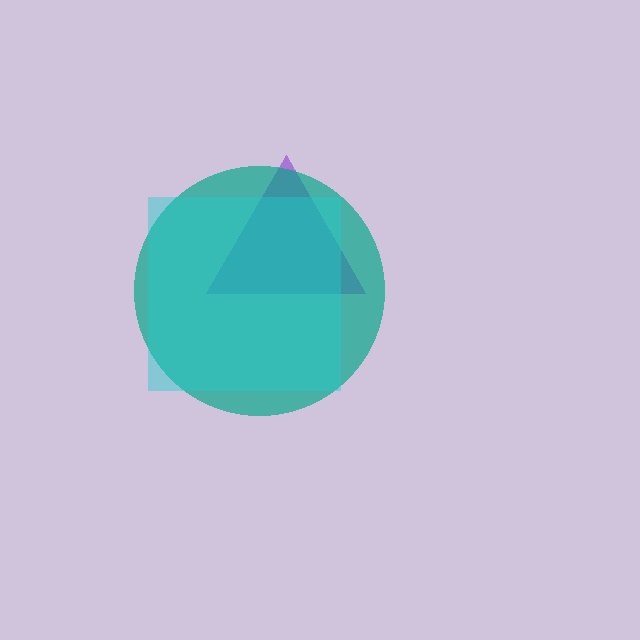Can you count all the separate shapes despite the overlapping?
Yes, there are 3 separate shapes.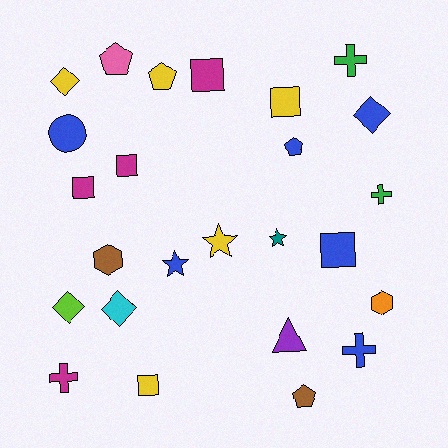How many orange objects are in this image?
There is 1 orange object.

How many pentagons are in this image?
There are 4 pentagons.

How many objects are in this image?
There are 25 objects.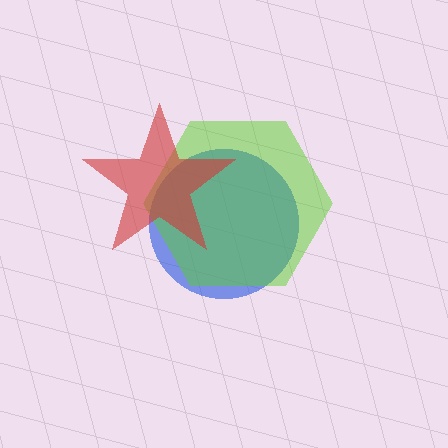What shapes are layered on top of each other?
The layered shapes are: a blue circle, a lime hexagon, a red star.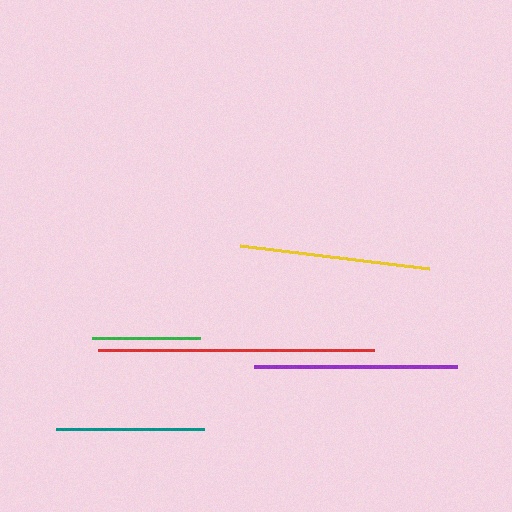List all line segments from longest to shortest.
From longest to shortest: red, purple, yellow, teal, green.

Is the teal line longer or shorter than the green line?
The teal line is longer than the green line.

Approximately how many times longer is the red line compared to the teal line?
The red line is approximately 1.9 times the length of the teal line.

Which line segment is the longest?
The red line is the longest at approximately 276 pixels.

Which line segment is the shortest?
The green line is the shortest at approximately 108 pixels.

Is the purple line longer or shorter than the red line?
The red line is longer than the purple line.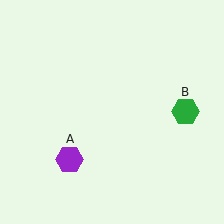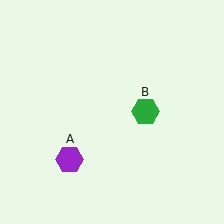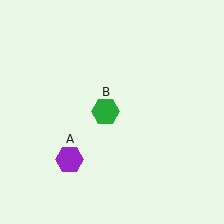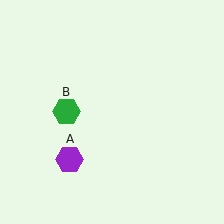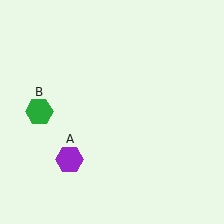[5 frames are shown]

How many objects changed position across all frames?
1 object changed position: green hexagon (object B).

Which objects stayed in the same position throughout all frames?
Purple hexagon (object A) remained stationary.